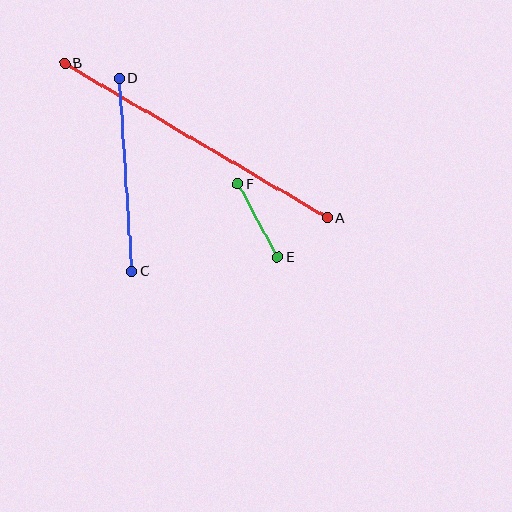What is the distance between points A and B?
The distance is approximately 305 pixels.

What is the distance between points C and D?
The distance is approximately 193 pixels.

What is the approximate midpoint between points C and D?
The midpoint is at approximately (126, 175) pixels.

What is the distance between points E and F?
The distance is approximately 83 pixels.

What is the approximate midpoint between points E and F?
The midpoint is at approximately (258, 221) pixels.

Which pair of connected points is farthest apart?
Points A and B are farthest apart.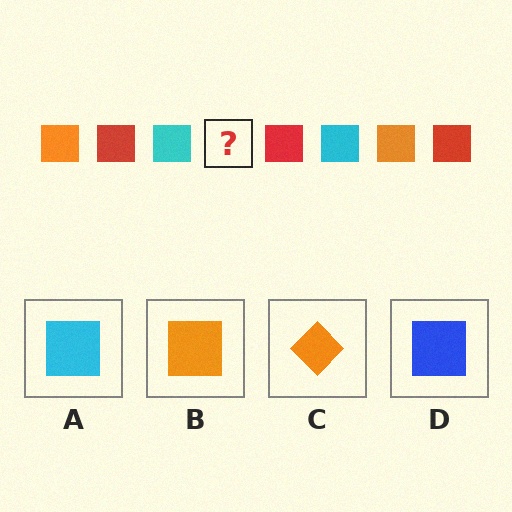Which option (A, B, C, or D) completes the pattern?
B.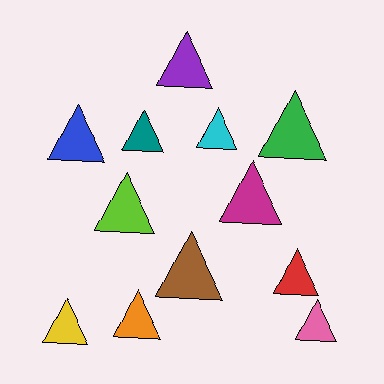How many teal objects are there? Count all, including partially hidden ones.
There is 1 teal object.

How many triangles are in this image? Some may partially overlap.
There are 12 triangles.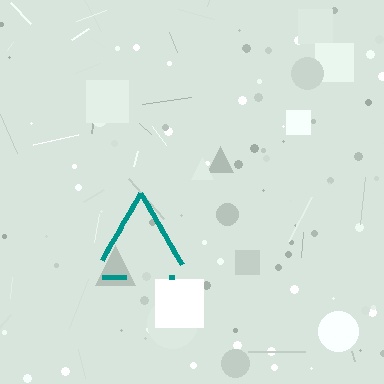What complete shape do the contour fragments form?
The contour fragments form a triangle.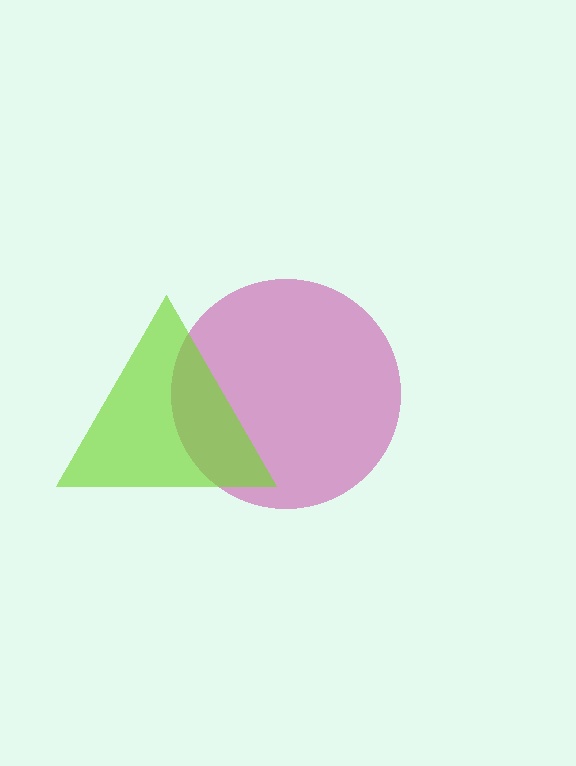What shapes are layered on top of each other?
The layered shapes are: a magenta circle, a lime triangle.